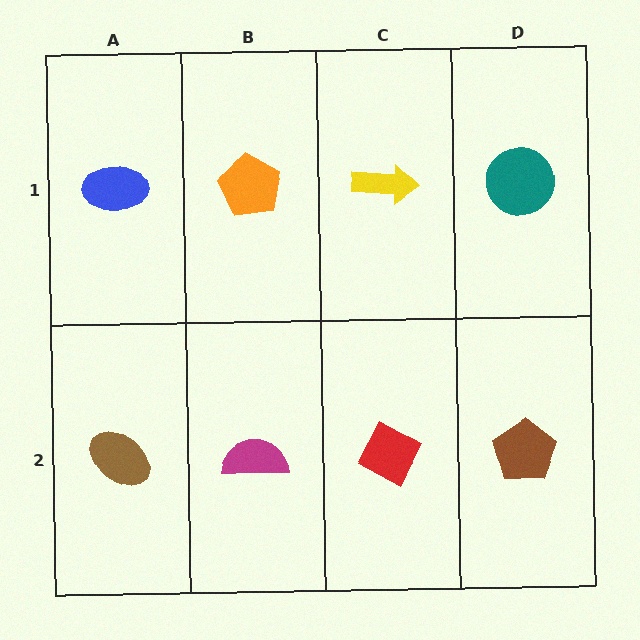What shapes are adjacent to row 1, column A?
A brown ellipse (row 2, column A), an orange pentagon (row 1, column B).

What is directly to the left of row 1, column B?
A blue ellipse.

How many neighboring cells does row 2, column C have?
3.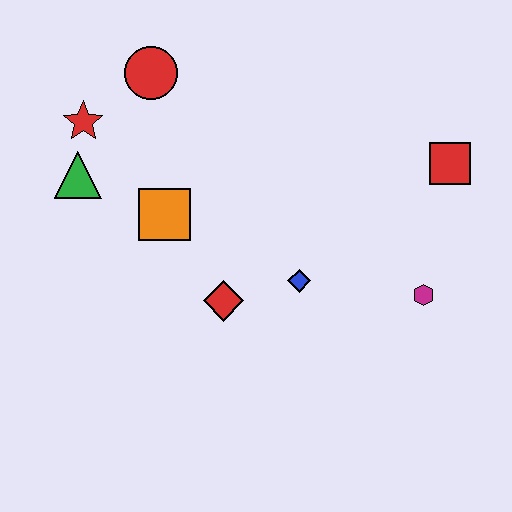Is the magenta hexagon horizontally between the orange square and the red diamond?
No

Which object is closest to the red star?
The green triangle is closest to the red star.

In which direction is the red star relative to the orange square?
The red star is above the orange square.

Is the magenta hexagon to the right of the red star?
Yes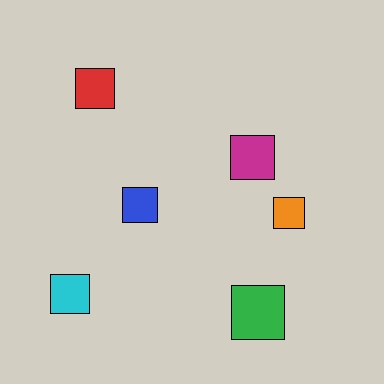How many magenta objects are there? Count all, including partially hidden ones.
There is 1 magenta object.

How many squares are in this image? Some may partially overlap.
There are 6 squares.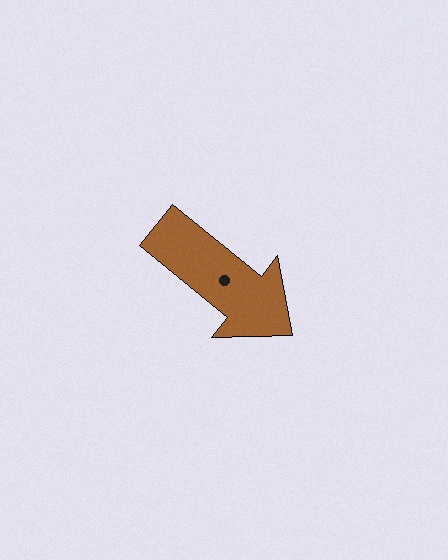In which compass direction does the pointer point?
Southeast.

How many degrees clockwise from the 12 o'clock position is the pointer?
Approximately 129 degrees.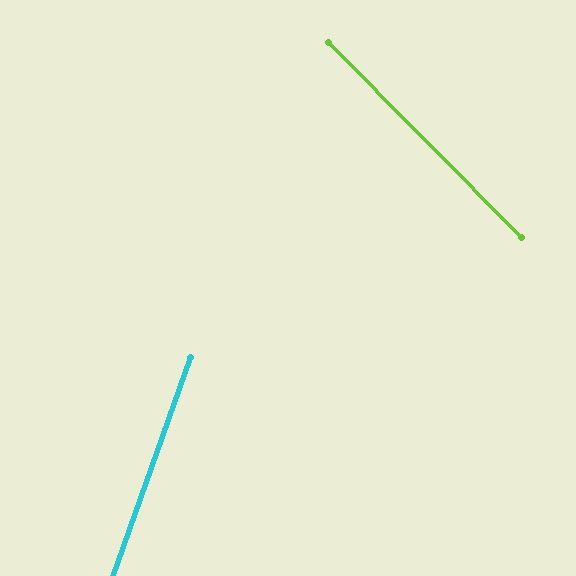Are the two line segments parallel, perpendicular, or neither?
Neither parallel nor perpendicular — they differ by about 64°.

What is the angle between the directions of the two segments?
Approximately 64 degrees.